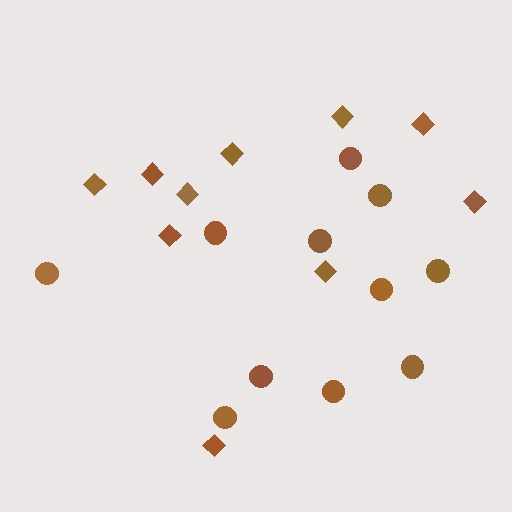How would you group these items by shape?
There are 2 groups: one group of circles (11) and one group of diamonds (10).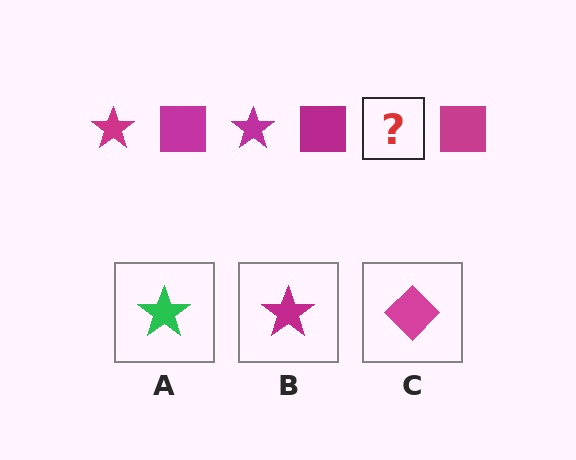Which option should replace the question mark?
Option B.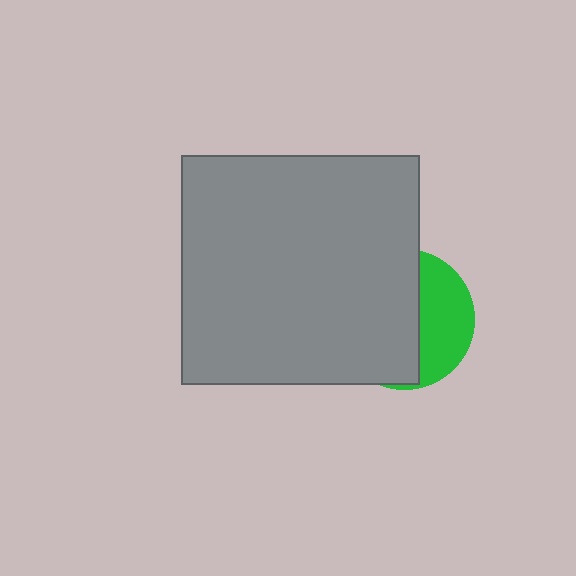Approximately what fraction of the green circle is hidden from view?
Roughly 63% of the green circle is hidden behind the gray rectangle.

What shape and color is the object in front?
The object in front is a gray rectangle.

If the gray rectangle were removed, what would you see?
You would see the complete green circle.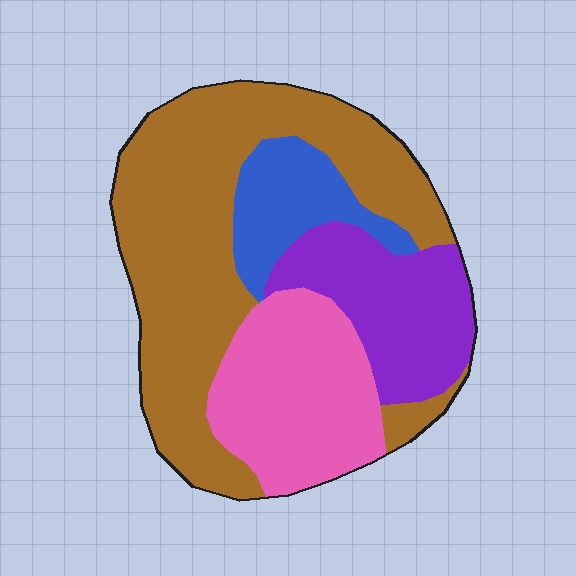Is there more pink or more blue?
Pink.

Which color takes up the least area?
Blue, at roughly 10%.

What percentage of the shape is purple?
Purple covers about 20% of the shape.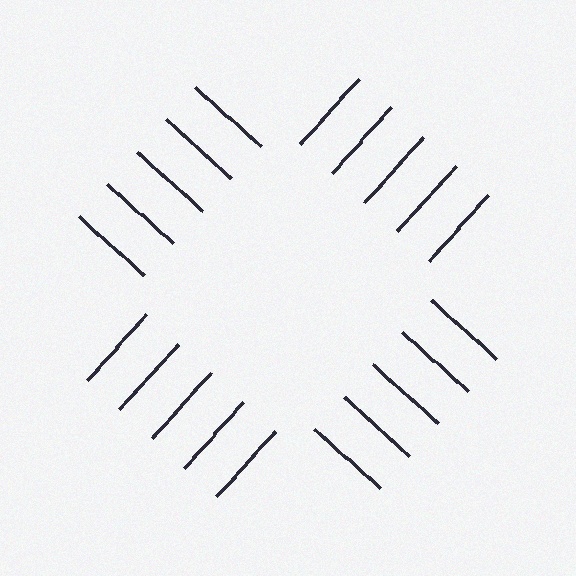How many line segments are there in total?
20 — 5 along each of the 4 edges.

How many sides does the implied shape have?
4 sides — the line-ends trace a square.